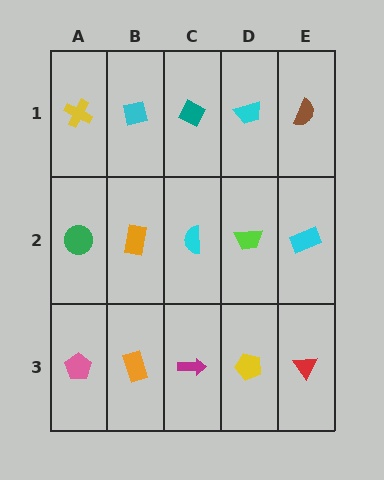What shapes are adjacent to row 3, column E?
A cyan rectangle (row 2, column E), a yellow pentagon (row 3, column D).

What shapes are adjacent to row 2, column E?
A brown semicircle (row 1, column E), a red triangle (row 3, column E), a lime trapezoid (row 2, column D).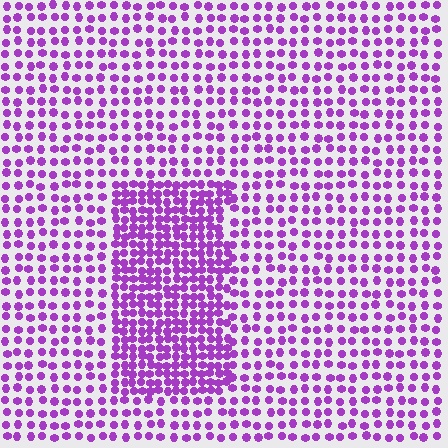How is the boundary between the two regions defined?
The boundary is defined by a change in element density (approximately 1.9x ratio). All elements are the same color, size, and shape.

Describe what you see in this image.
The image contains small purple elements arranged at two different densities. A rectangle-shaped region is visible where the elements are more densely packed than the surrounding area.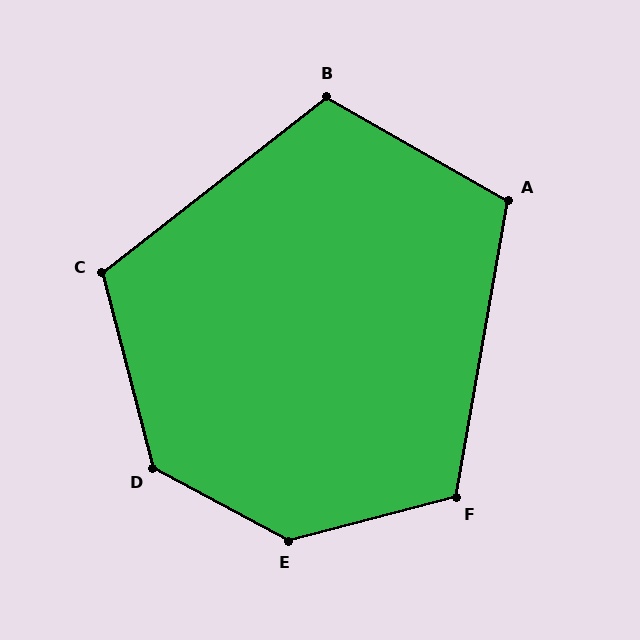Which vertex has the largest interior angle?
E, at approximately 137 degrees.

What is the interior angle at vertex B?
Approximately 112 degrees (obtuse).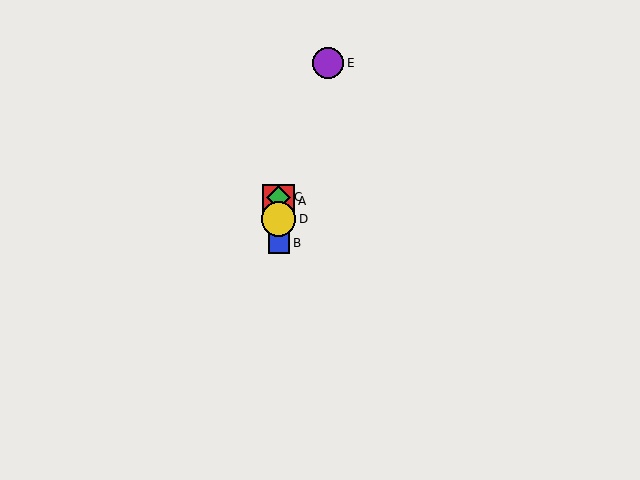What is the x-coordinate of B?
Object B is at x≈279.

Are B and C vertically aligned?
Yes, both are at x≈279.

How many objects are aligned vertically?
4 objects (A, B, C, D) are aligned vertically.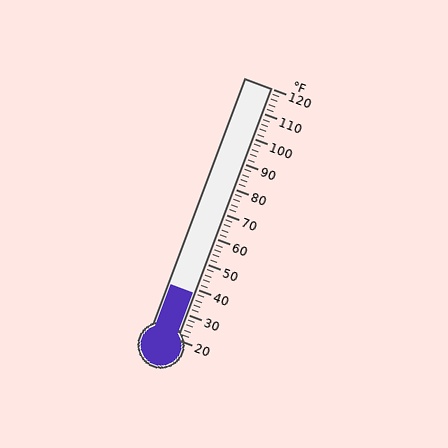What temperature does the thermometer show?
The thermometer shows approximately 38°F.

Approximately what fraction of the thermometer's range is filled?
The thermometer is filled to approximately 20% of its range.